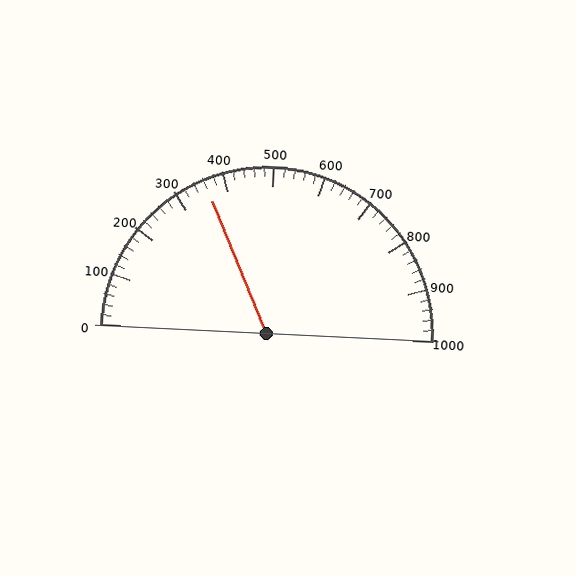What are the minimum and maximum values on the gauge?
The gauge ranges from 0 to 1000.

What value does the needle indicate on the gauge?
The needle indicates approximately 360.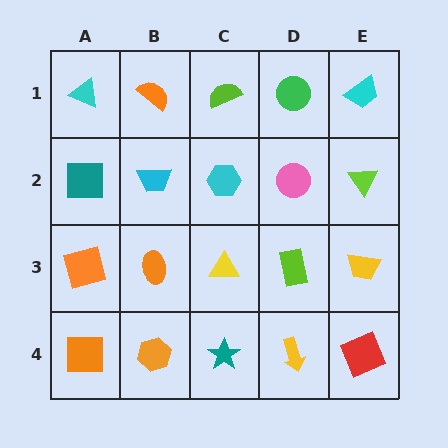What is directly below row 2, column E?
A yellow trapezoid.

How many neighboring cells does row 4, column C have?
3.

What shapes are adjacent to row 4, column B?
An orange ellipse (row 3, column B), an orange square (row 4, column A), a teal star (row 4, column C).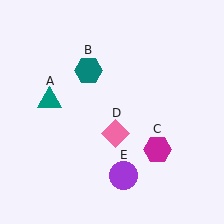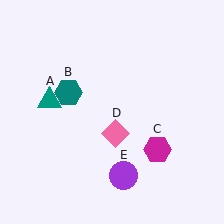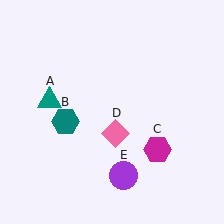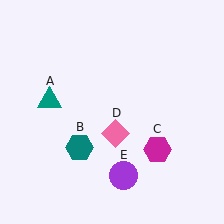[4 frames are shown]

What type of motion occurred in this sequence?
The teal hexagon (object B) rotated counterclockwise around the center of the scene.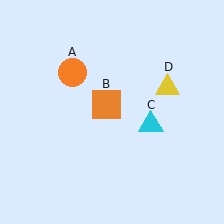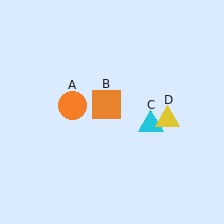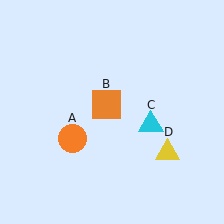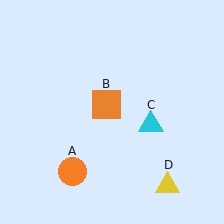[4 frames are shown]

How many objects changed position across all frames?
2 objects changed position: orange circle (object A), yellow triangle (object D).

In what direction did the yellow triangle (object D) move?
The yellow triangle (object D) moved down.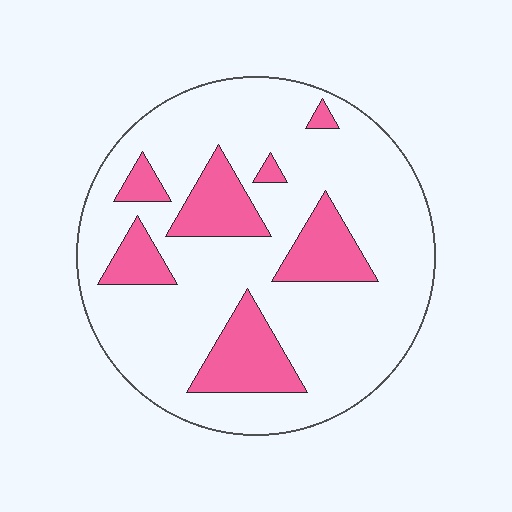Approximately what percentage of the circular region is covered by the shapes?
Approximately 20%.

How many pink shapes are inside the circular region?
7.